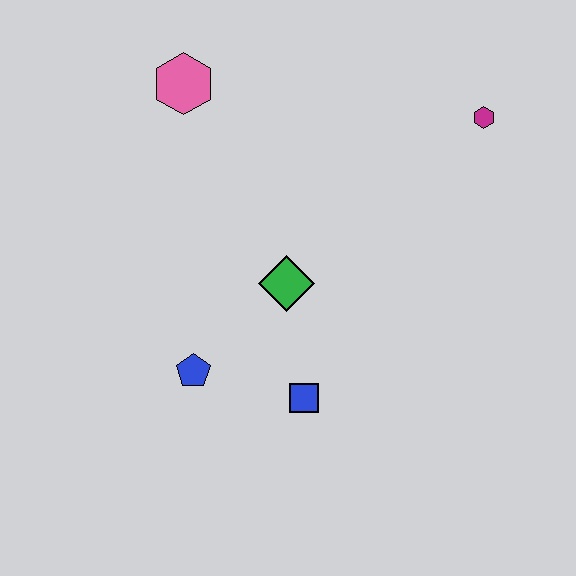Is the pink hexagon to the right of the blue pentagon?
No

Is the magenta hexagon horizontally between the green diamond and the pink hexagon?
No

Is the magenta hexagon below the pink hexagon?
Yes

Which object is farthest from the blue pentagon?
The magenta hexagon is farthest from the blue pentagon.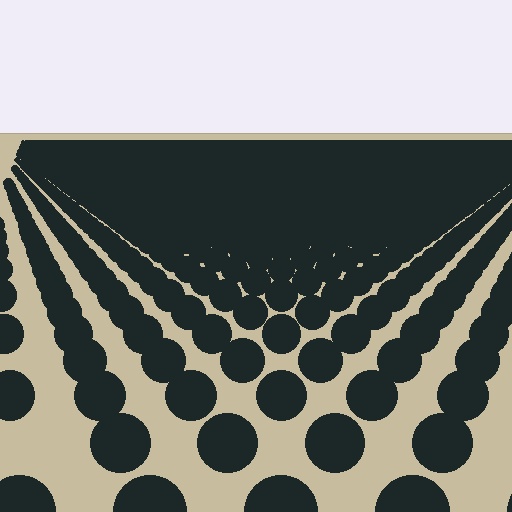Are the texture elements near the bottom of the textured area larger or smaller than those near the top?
Larger. Near the bottom, elements are closer to the viewer and appear at a bigger on-screen size.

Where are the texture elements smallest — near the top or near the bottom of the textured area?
Near the top.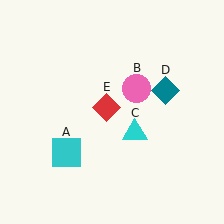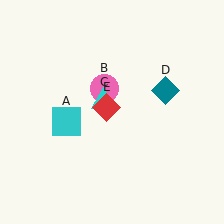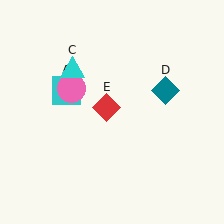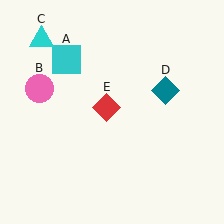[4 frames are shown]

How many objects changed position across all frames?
3 objects changed position: cyan square (object A), pink circle (object B), cyan triangle (object C).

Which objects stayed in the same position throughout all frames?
Teal diamond (object D) and red diamond (object E) remained stationary.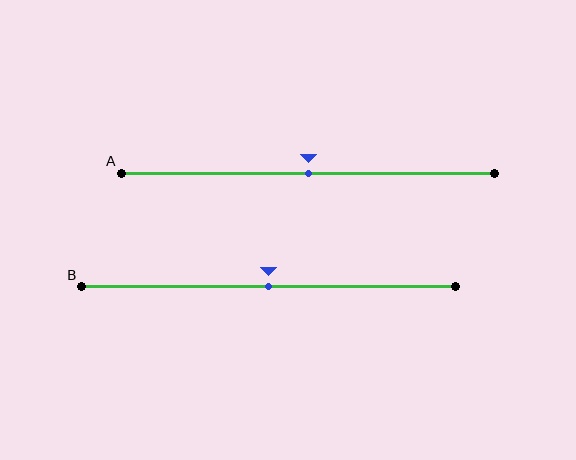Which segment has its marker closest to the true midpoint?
Segment A has its marker closest to the true midpoint.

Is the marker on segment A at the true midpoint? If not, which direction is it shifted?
Yes, the marker on segment A is at the true midpoint.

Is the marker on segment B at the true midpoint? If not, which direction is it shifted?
Yes, the marker on segment B is at the true midpoint.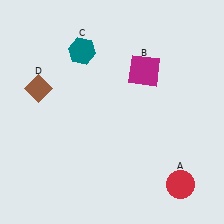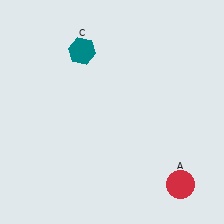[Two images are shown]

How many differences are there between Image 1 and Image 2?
There are 2 differences between the two images.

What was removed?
The brown diamond (D), the magenta square (B) were removed in Image 2.